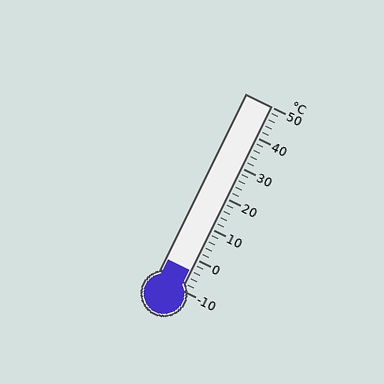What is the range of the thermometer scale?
The thermometer scale ranges from -10°C to 50°C.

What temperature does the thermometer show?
The thermometer shows approximately -4°C.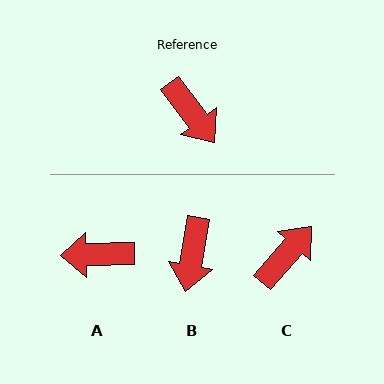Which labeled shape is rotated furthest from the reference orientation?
A, about 126 degrees away.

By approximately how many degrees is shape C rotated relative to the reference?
Approximately 102 degrees counter-clockwise.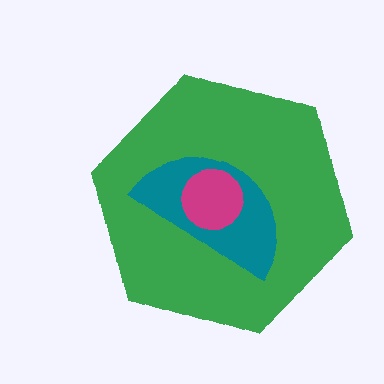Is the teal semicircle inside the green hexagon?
Yes.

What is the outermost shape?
The green hexagon.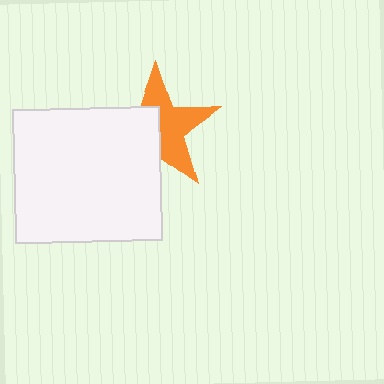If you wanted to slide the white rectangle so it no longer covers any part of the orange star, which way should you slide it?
Slide it toward the lower-left — that is the most direct way to separate the two shapes.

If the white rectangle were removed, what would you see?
You would see the complete orange star.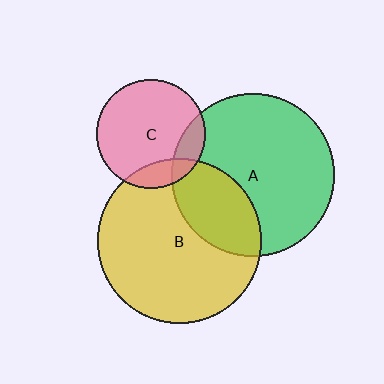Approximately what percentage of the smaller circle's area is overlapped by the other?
Approximately 30%.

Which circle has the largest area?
Circle B (yellow).